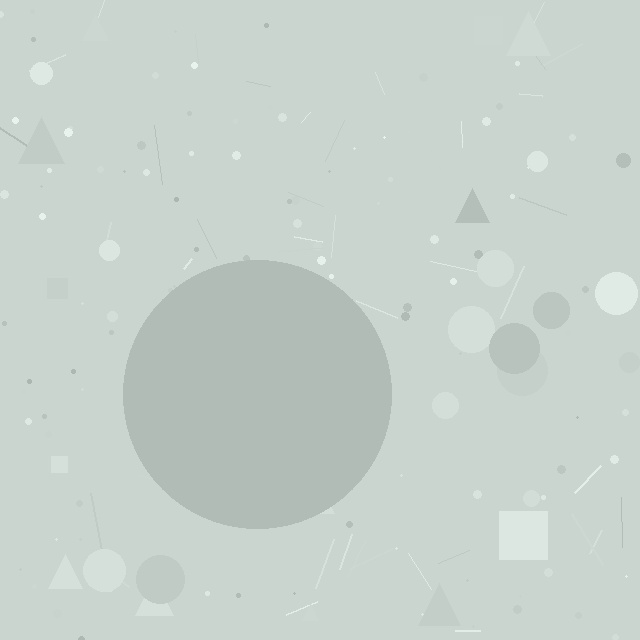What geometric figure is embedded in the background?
A circle is embedded in the background.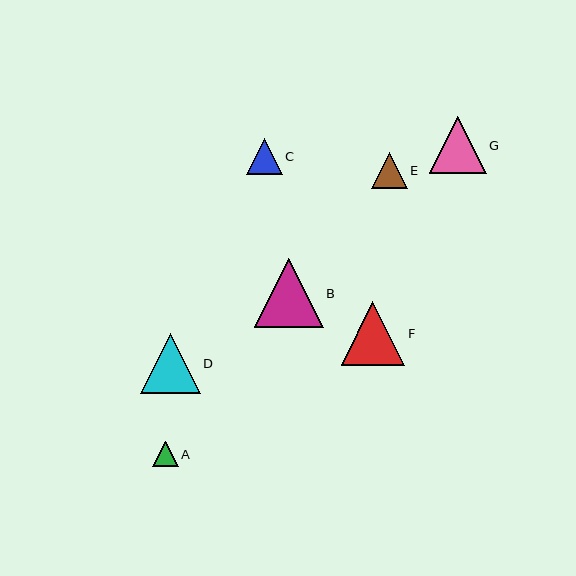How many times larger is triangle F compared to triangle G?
Triangle F is approximately 1.1 times the size of triangle G.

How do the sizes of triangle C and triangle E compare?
Triangle C and triangle E are approximately the same size.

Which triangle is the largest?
Triangle B is the largest with a size of approximately 69 pixels.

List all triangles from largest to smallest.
From largest to smallest: B, F, D, G, C, E, A.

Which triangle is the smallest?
Triangle A is the smallest with a size of approximately 25 pixels.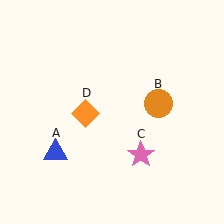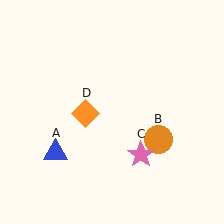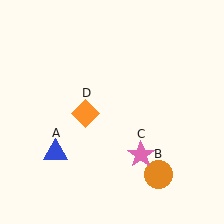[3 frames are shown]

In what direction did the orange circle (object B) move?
The orange circle (object B) moved down.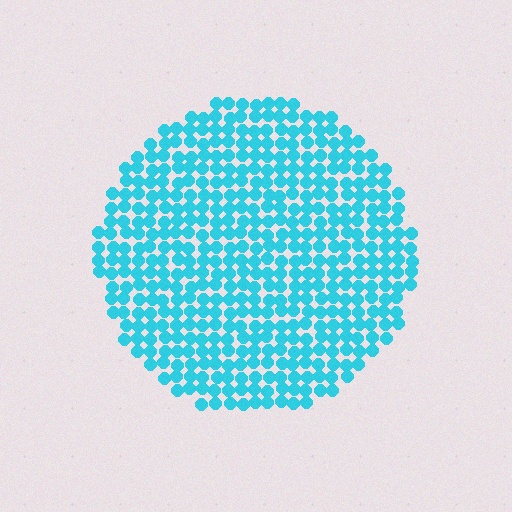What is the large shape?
The large shape is a circle.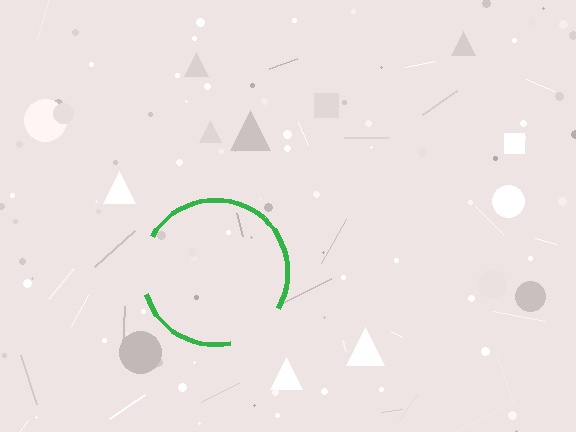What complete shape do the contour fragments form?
The contour fragments form a circle.